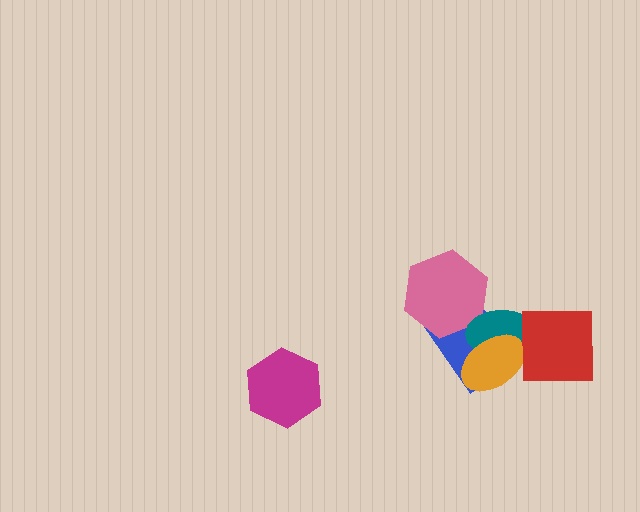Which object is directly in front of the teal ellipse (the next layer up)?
The orange ellipse is directly in front of the teal ellipse.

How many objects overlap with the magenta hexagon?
0 objects overlap with the magenta hexagon.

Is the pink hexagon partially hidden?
Yes, it is partially covered by another shape.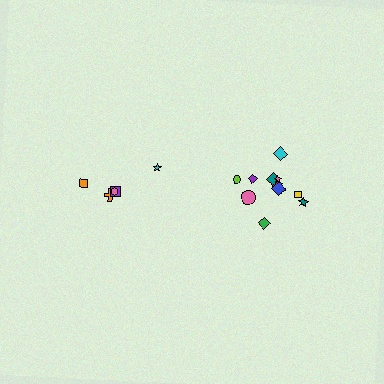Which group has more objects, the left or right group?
The right group.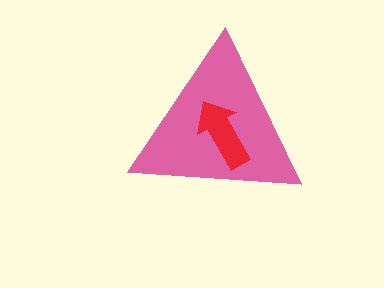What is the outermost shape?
The pink triangle.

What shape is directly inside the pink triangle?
The red arrow.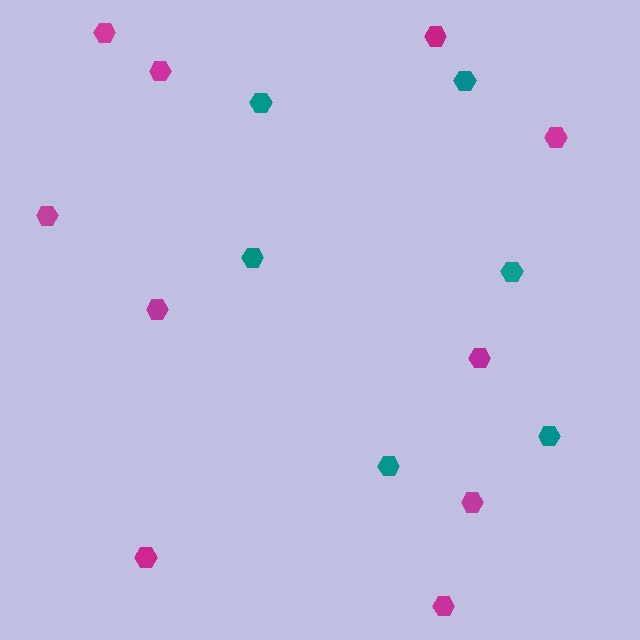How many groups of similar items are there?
There are 2 groups: one group of teal hexagons (6) and one group of magenta hexagons (10).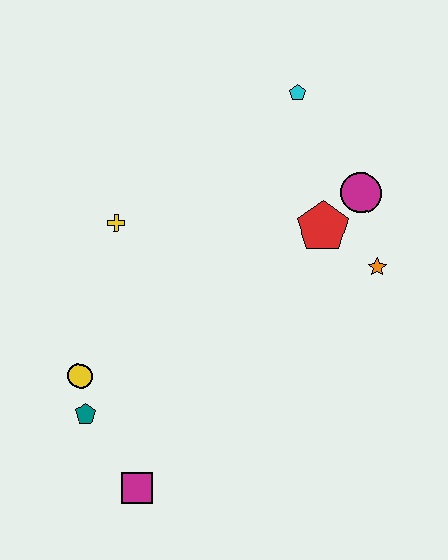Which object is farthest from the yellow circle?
The cyan pentagon is farthest from the yellow circle.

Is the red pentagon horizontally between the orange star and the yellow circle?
Yes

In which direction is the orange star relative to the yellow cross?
The orange star is to the right of the yellow cross.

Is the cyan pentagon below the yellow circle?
No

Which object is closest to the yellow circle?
The teal pentagon is closest to the yellow circle.